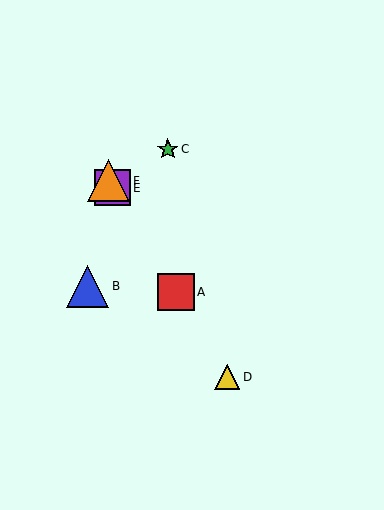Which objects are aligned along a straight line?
Objects A, D, E, F are aligned along a straight line.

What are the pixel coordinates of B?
Object B is at (87, 286).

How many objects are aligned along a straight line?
4 objects (A, D, E, F) are aligned along a straight line.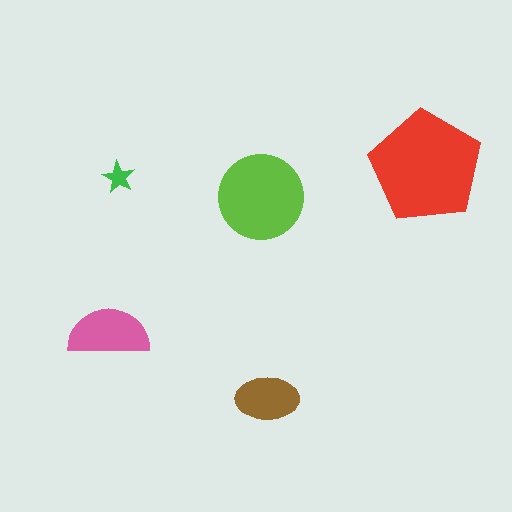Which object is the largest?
The red pentagon.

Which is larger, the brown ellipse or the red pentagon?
The red pentagon.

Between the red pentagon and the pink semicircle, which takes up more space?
The red pentagon.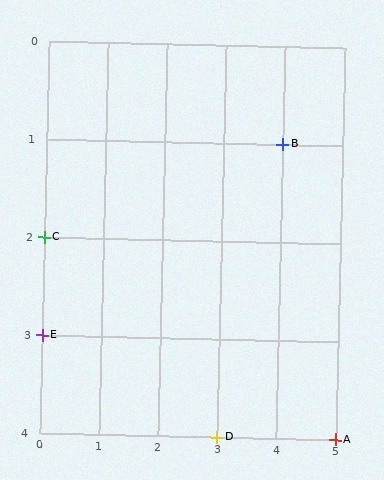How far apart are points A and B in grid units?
Points A and B are 1 column and 3 rows apart (about 3.2 grid units diagonally).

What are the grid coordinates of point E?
Point E is at grid coordinates (0, 3).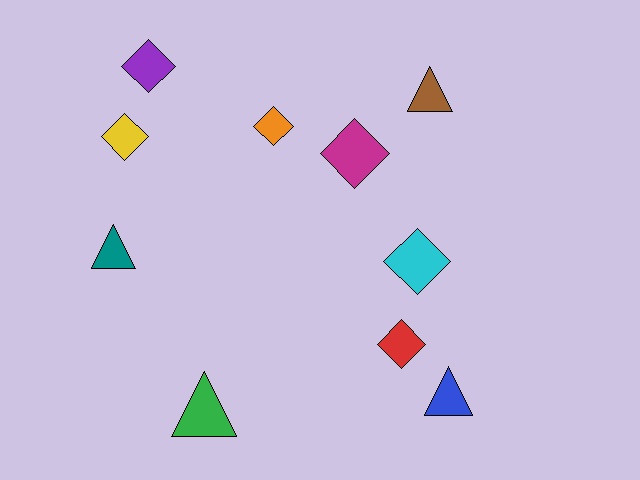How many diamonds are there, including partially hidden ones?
There are 6 diamonds.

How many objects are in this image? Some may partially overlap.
There are 10 objects.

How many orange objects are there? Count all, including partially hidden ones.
There is 1 orange object.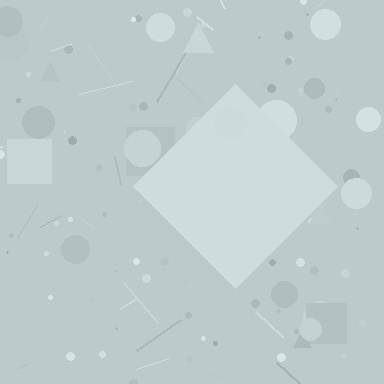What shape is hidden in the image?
A diamond is hidden in the image.